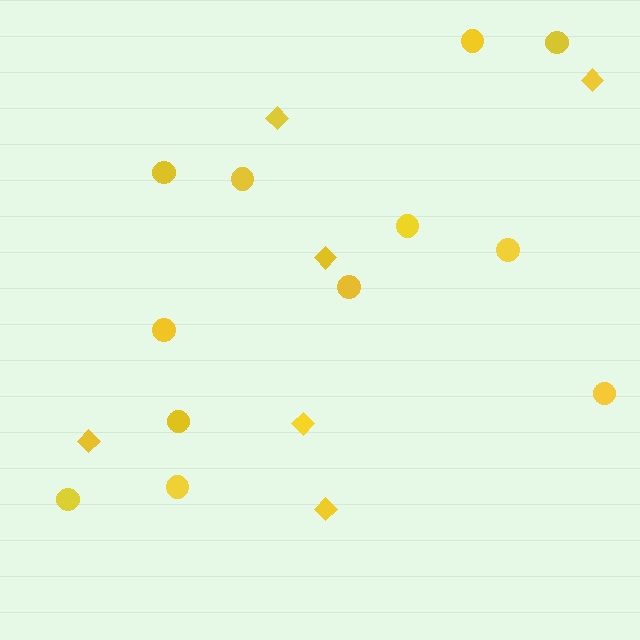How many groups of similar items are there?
There are 2 groups: one group of diamonds (6) and one group of circles (12).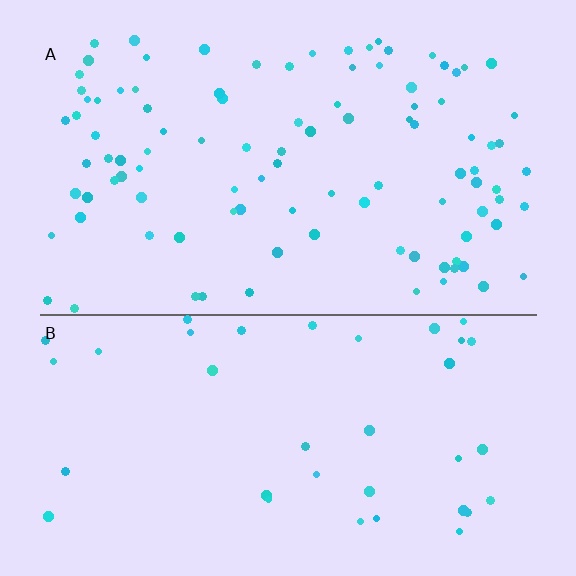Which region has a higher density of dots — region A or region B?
A (the top).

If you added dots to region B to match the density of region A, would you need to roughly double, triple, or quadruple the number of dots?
Approximately triple.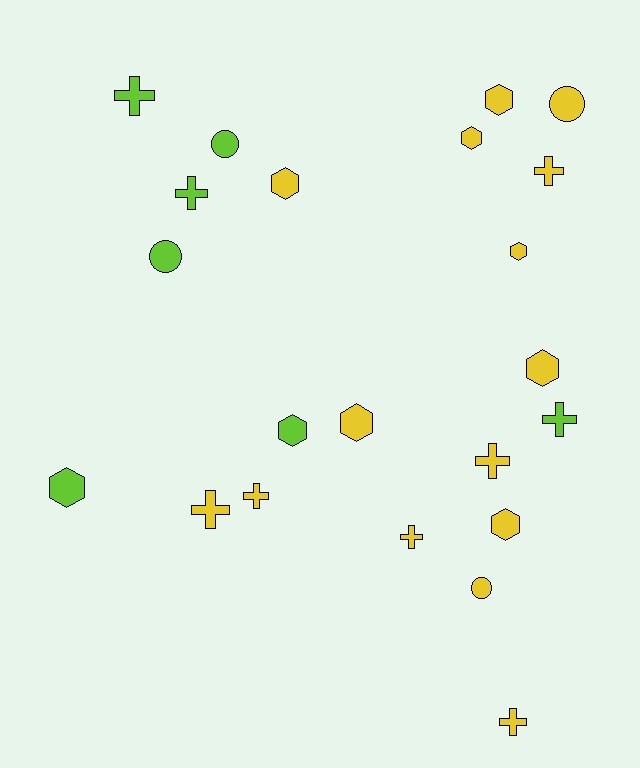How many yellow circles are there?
There are 2 yellow circles.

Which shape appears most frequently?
Cross, with 9 objects.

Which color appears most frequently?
Yellow, with 15 objects.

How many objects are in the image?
There are 22 objects.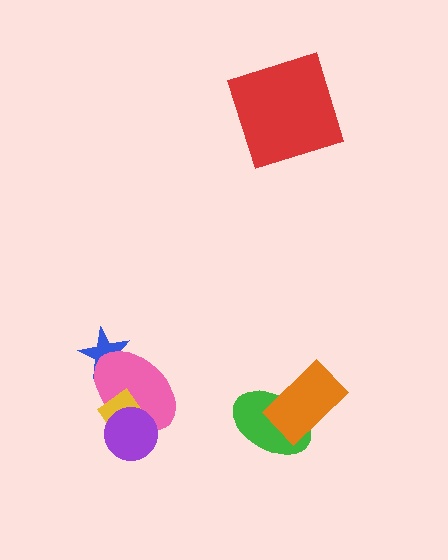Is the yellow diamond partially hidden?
Yes, it is partially covered by another shape.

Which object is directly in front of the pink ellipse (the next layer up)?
The yellow diamond is directly in front of the pink ellipse.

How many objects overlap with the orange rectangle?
1 object overlaps with the orange rectangle.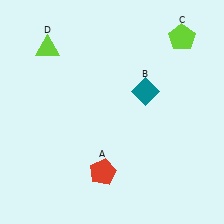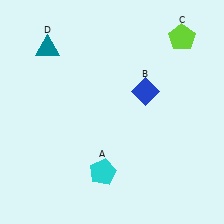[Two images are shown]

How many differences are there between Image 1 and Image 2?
There are 3 differences between the two images.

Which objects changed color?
A changed from red to cyan. B changed from teal to blue. D changed from lime to teal.